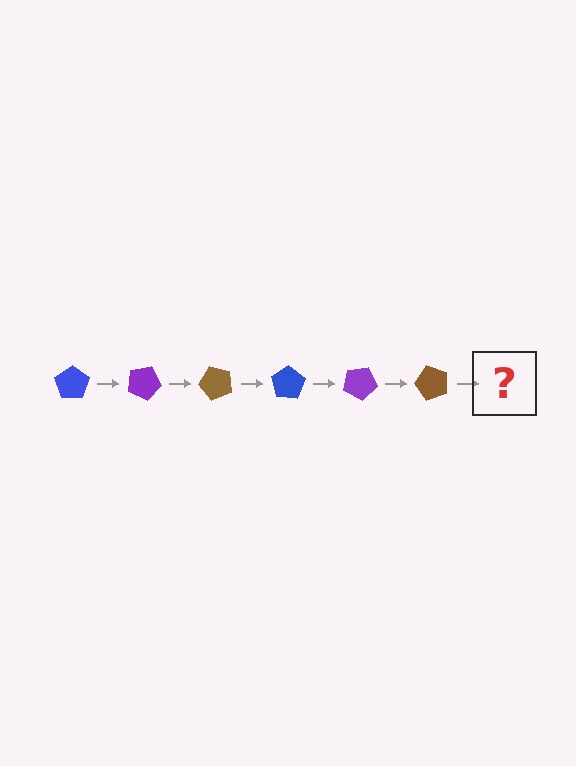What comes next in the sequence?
The next element should be a blue pentagon, rotated 150 degrees from the start.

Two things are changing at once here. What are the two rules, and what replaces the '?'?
The two rules are that it rotates 25 degrees each step and the color cycles through blue, purple, and brown. The '?' should be a blue pentagon, rotated 150 degrees from the start.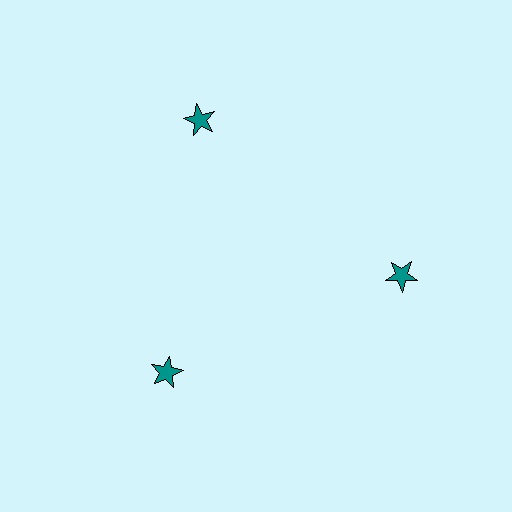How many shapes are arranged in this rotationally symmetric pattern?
There are 3 shapes, arranged in 3 groups of 1.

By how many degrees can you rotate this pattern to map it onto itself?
The pattern maps onto itself every 120 degrees of rotation.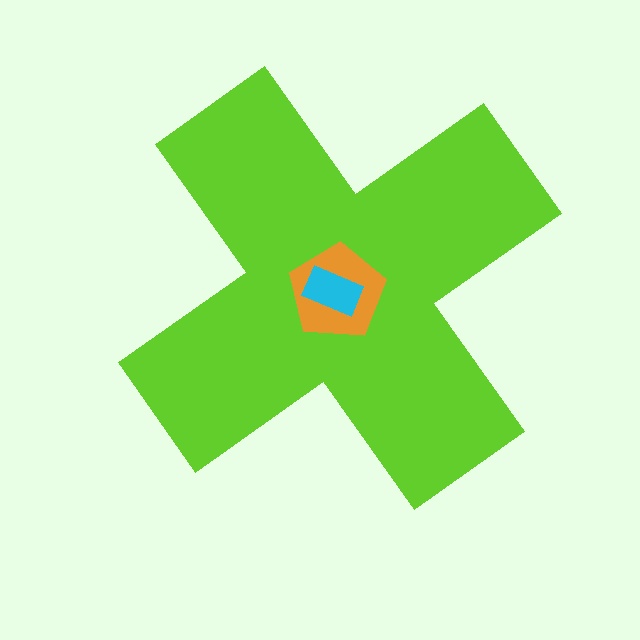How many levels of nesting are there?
3.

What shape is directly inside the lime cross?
The orange pentagon.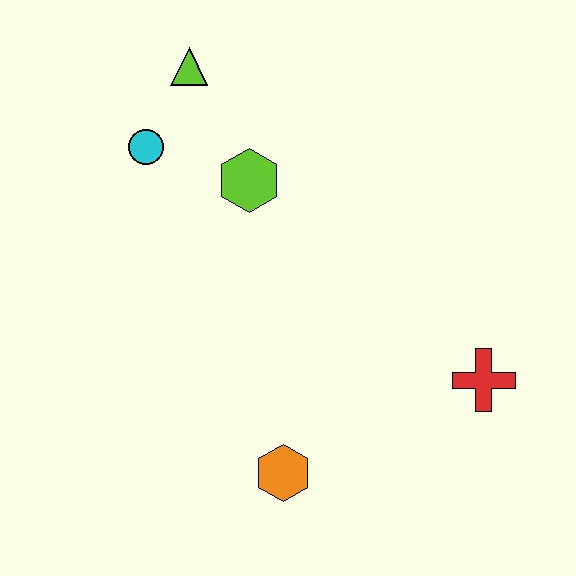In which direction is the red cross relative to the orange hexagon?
The red cross is to the right of the orange hexagon.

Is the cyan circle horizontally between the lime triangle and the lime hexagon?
No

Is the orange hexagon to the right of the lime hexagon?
Yes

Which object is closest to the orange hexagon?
The red cross is closest to the orange hexagon.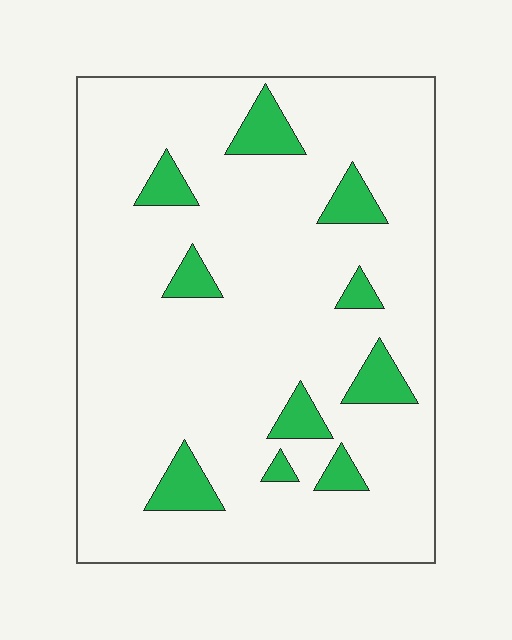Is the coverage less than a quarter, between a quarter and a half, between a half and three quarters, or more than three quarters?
Less than a quarter.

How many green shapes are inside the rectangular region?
10.